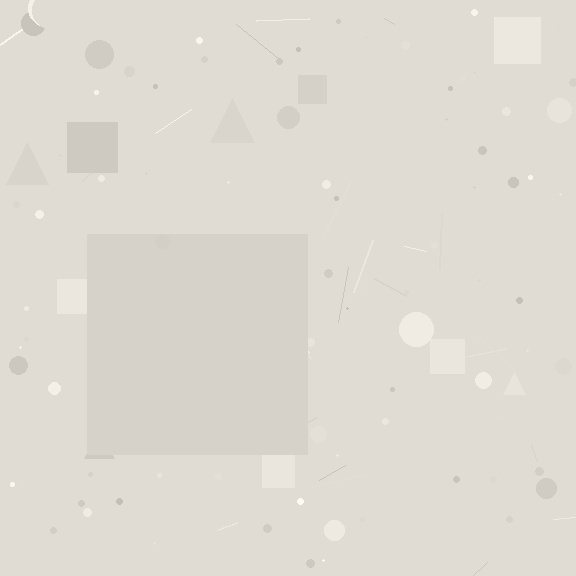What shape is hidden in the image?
A square is hidden in the image.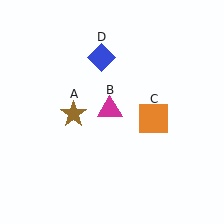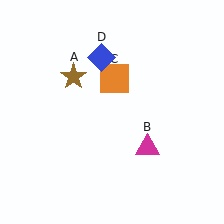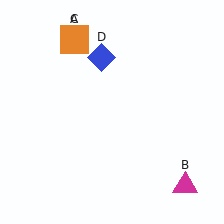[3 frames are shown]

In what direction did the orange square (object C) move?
The orange square (object C) moved up and to the left.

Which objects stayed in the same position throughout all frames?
Blue diamond (object D) remained stationary.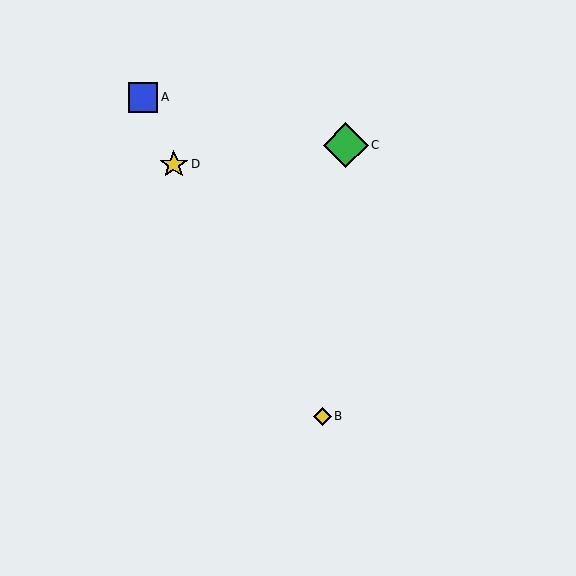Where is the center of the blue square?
The center of the blue square is at (143, 97).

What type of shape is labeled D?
Shape D is a yellow star.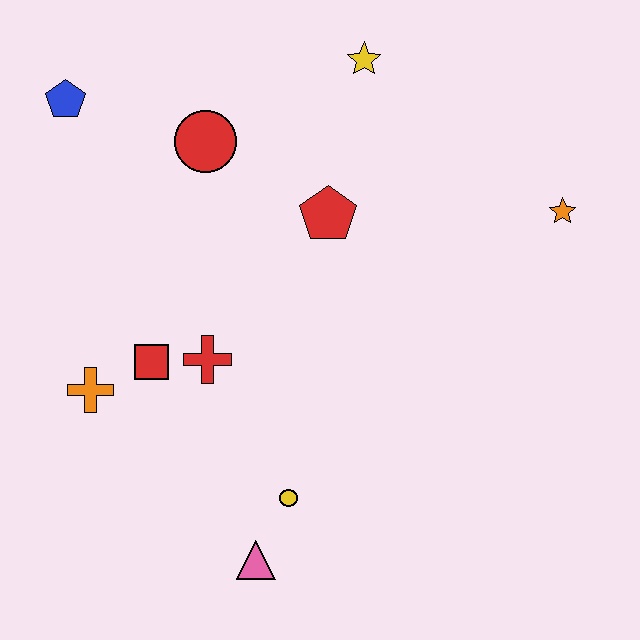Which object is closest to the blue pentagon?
The red circle is closest to the blue pentagon.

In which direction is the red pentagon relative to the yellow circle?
The red pentagon is above the yellow circle.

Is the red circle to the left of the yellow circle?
Yes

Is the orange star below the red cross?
No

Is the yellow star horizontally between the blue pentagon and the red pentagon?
No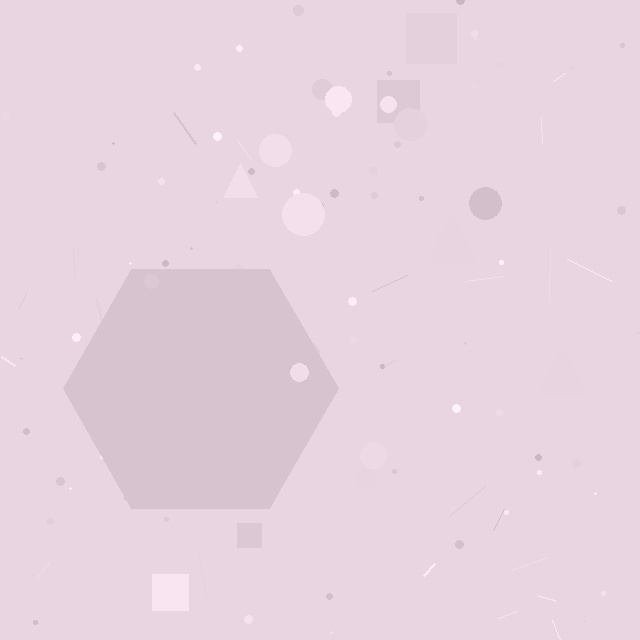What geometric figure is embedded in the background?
A hexagon is embedded in the background.